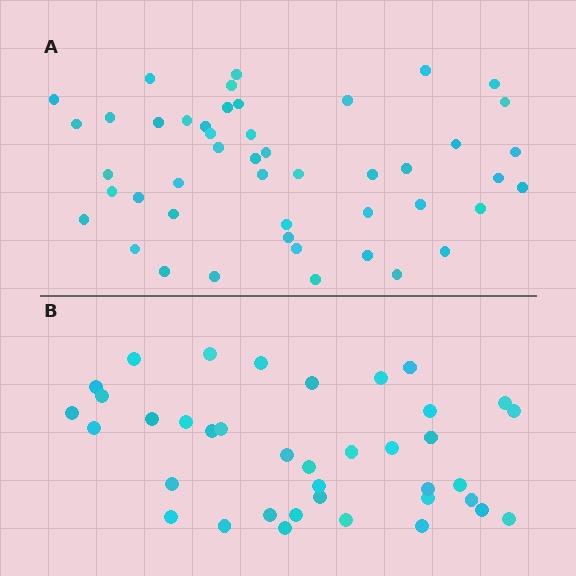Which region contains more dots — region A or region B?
Region A (the top region) has more dots.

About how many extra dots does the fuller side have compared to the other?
Region A has roughly 8 or so more dots than region B.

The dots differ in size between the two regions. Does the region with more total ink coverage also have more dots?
No. Region B has more total ink coverage because its dots are larger, but region A actually contains more individual dots. Total area can be misleading — the number of items is what matters here.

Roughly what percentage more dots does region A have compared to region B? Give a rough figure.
About 25% more.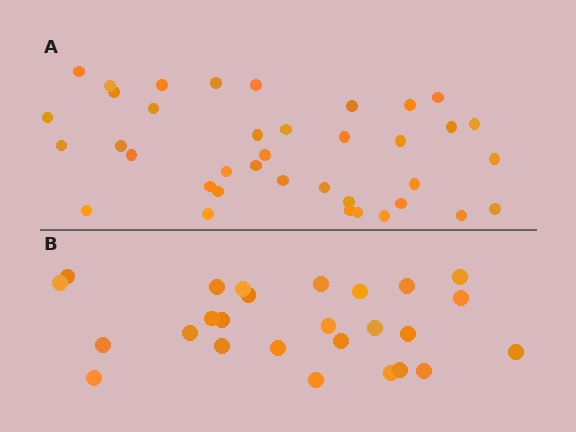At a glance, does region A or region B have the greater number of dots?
Region A (the top region) has more dots.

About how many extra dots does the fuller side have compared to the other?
Region A has roughly 12 or so more dots than region B.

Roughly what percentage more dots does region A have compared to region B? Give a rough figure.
About 45% more.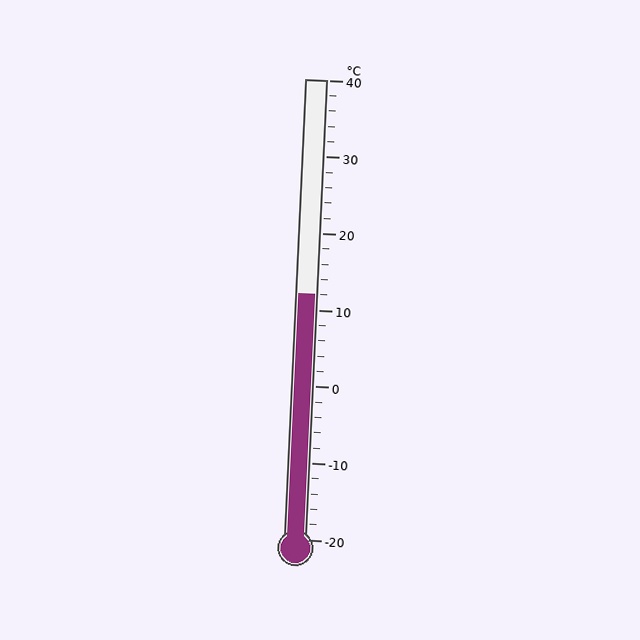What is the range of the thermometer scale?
The thermometer scale ranges from -20°C to 40°C.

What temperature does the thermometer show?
The thermometer shows approximately 12°C.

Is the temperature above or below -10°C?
The temperature is above -10°C.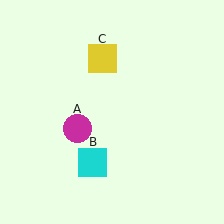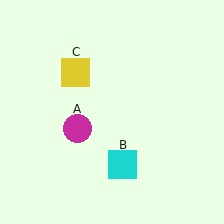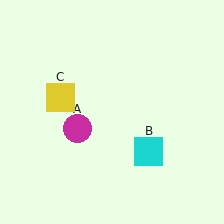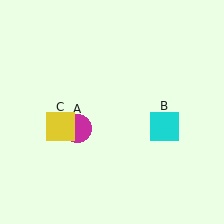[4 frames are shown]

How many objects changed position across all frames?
2 objects changed position: cyan square (object B), yellow square (object C).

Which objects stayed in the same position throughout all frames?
Magenta circle (object A) remained stationary.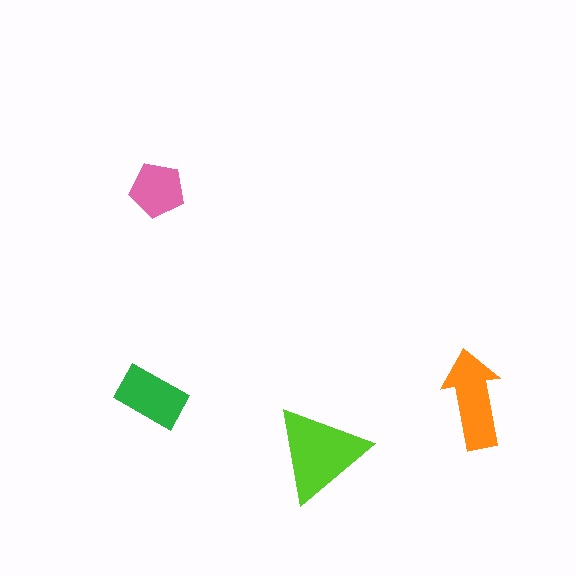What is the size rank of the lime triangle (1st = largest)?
1st.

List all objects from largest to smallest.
The lime triangle, the orange arrow, the green rectangle, the pink pentagon.